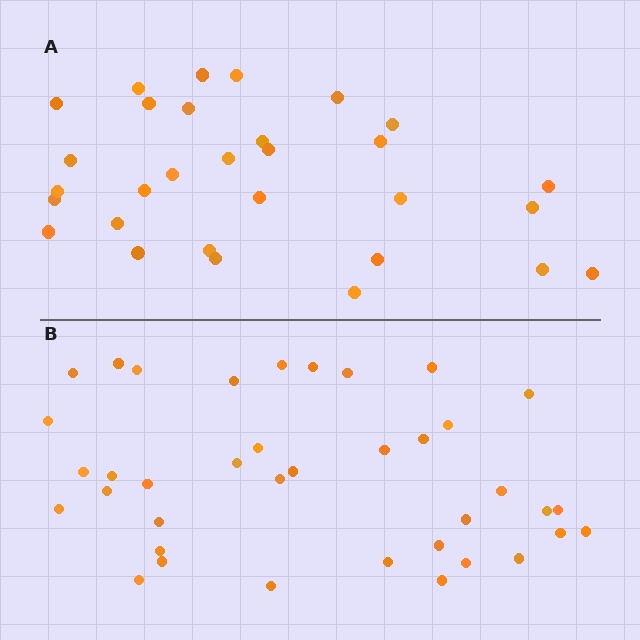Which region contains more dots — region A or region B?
Region B (the bottom region) has more dots.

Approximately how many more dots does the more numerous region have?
Region B has roughly 8 or so more dots than region A.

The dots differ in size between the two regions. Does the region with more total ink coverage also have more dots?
No. Region A has more total ink coverage because its dots are larger, but region B actually contains more individual dots. Total area can be misleading — the number of items is what matters here.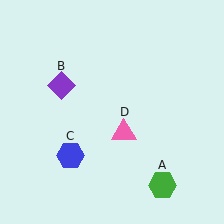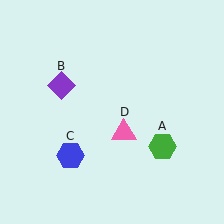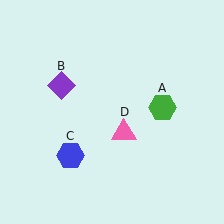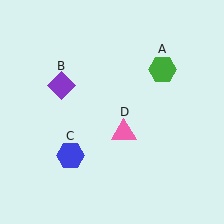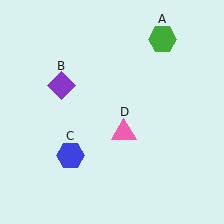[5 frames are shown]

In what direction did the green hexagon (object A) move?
The green hexagon (object A) moved up.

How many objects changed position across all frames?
1 object changed position: green hexagon (object A).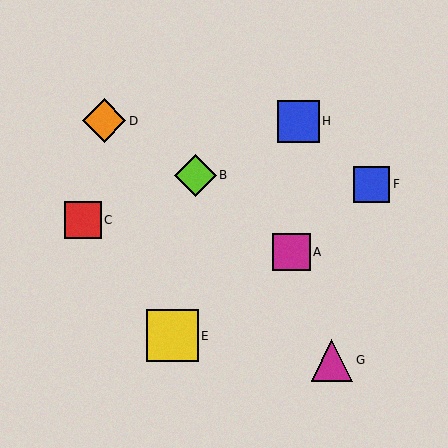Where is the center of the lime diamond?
The center of the lime diamond is at (195, 175).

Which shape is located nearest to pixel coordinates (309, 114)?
The blue square (labeled H) at (298, 121) is nearest to that location.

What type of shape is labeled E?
Shape E is a yellow square.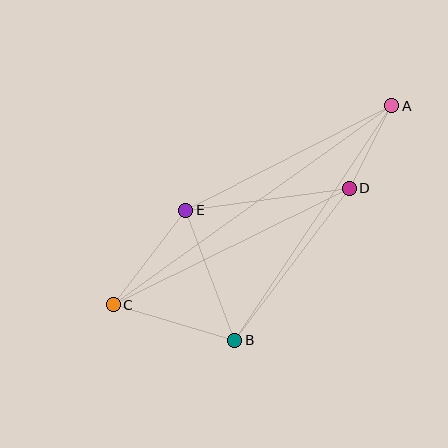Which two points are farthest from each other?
Points A and C are farthest from each other.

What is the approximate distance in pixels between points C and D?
The distance between C and D is approximately 263 pixels.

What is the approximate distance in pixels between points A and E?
The distance between A and E is approximately 231 pixels.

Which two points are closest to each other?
Points A and D are closest to each other.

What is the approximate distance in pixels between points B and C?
The distance between B and C is approximately 127 pixels.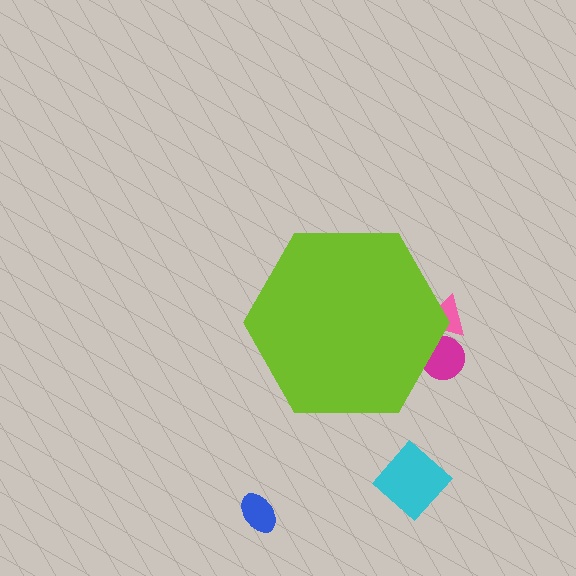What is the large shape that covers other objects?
A lime hexagon.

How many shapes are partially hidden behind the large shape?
2 shapes are partially hidden.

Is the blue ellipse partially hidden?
No, the blue ellipse is fully visible.